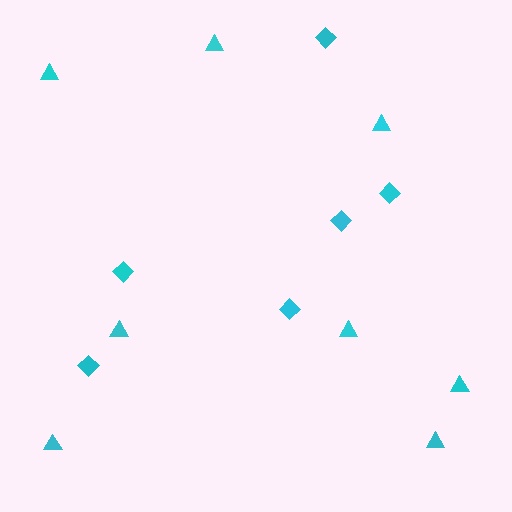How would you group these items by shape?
There are 2 groups: one group of diamonds (6) and one group of triangles (8).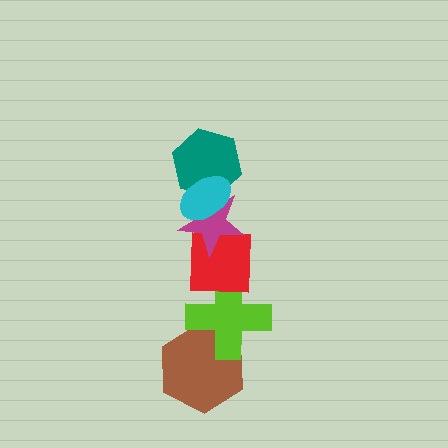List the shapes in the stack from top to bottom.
From top to bottom: the cyan ellipse, the teal hexagon, the magenta star, the red square, the lime cross, the brown hexagon.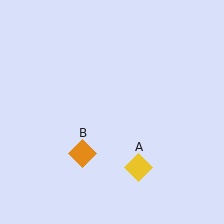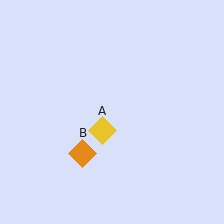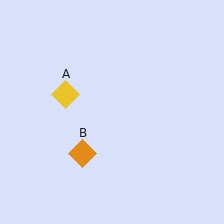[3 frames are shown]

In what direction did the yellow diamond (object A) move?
The yellow diamond (object A) moved up and to the left.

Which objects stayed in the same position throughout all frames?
Orange diamond (object B) remained stationary.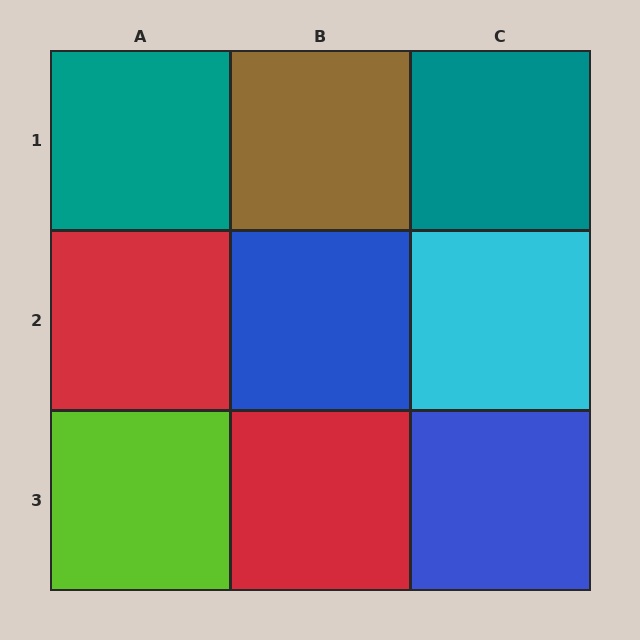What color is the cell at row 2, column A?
Red.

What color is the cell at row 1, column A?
Teal.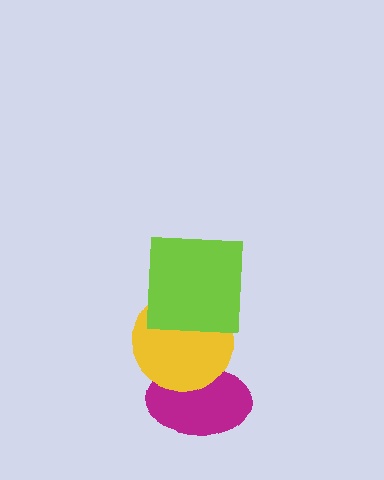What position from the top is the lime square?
The lime square is 1st from the top.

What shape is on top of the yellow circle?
The lime square is on top of the yellow circle.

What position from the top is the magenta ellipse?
The magenta ellipse is 3rd from the top.